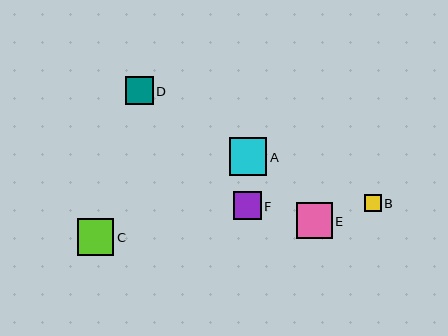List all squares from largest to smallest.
From largest to smallest: A, C, E, D, F, B.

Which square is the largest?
Square A is the largest with a size of approximately 38 pixels.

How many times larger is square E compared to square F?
Square E is approximately 1.3 times the size of square F.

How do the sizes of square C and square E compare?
Square C and square E are approximately the same size.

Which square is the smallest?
Square B is the smallest with a size of approximately 17 pixels.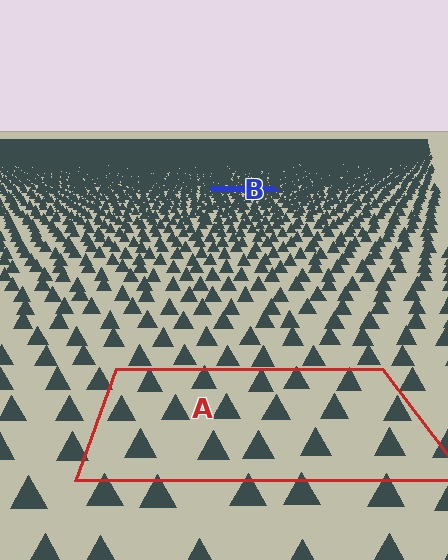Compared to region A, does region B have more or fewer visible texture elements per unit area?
Region B has more texture elements per unit area — they are packed more densely because it is farther away.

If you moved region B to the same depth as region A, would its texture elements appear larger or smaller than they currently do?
They would appear larger. At a closer depth, the same texture elements are projected at a bigger on-screen size.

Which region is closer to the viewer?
Region A is closer. The texture elements there are larger and more spread out.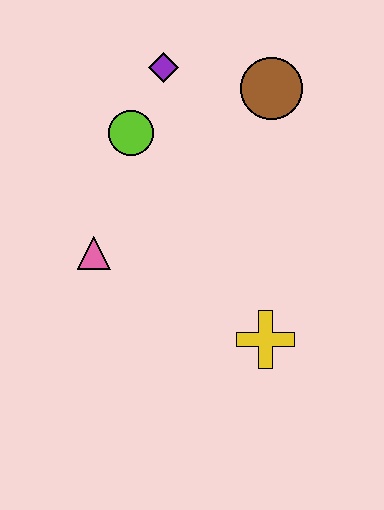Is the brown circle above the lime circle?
Yes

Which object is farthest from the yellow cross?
The purple diamond is farthest from the yellow cross.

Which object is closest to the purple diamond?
The lime circle is closest to the purple diamond.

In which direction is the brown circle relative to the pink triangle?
The brown circle is to the right of the pink triangle.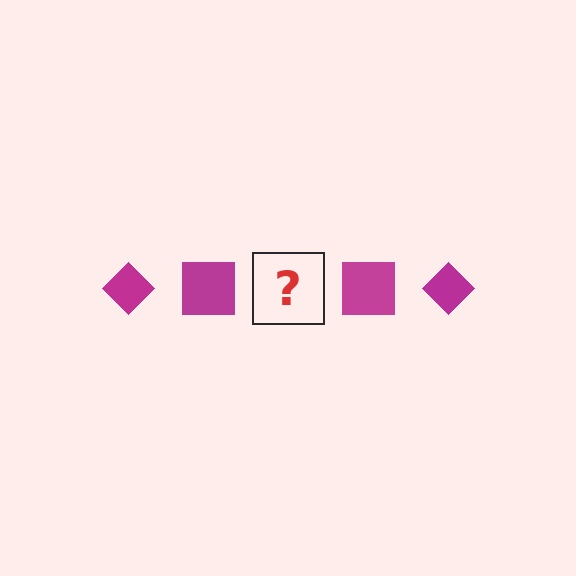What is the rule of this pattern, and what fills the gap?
The rule is that the pattern cycles through diamond, square shapes in magenta. The gap should be filled with a magenta diamond.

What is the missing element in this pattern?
The missing element is a magenta diamond.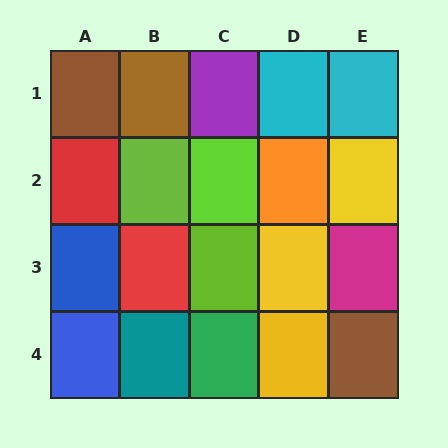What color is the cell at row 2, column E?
Yellow.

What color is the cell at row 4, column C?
Green.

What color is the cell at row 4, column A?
Blue.